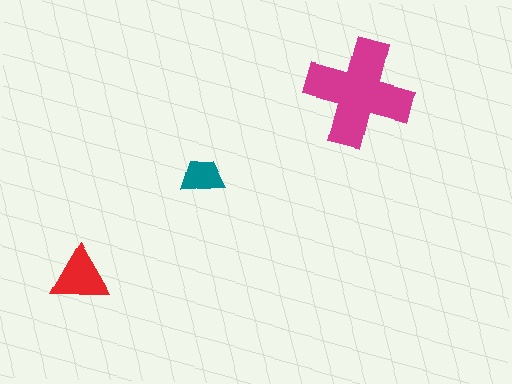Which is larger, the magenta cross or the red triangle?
The magenta cross.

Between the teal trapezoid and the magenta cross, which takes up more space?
The magenta cross.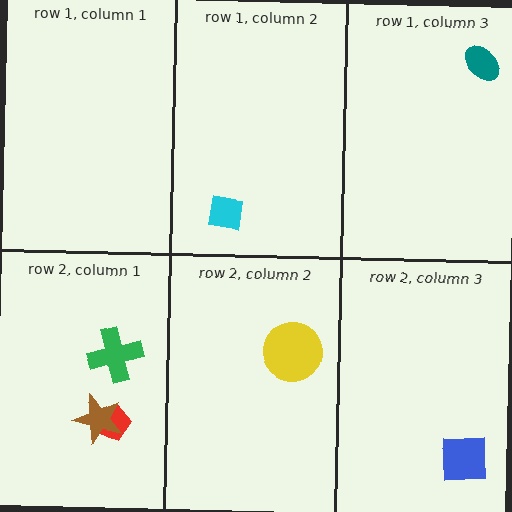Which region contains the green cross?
The row 2, column 1 region.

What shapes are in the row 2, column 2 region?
The yellow circle.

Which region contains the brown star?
The row 2, column 1 region.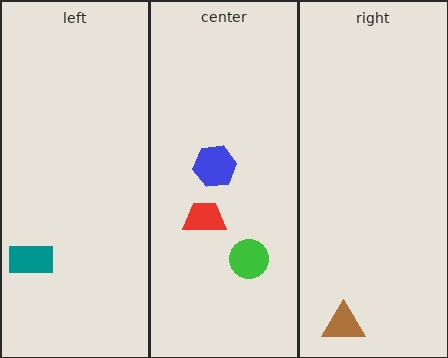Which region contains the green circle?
The center region.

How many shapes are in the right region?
1.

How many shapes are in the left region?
1.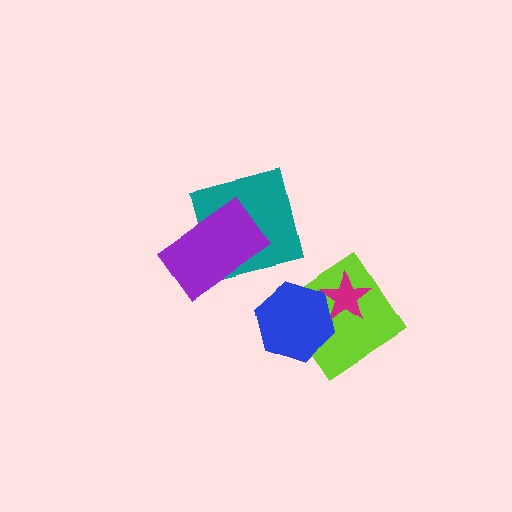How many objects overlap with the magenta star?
2 objects overlap with the magenta star.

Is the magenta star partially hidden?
No, no other shape covers it.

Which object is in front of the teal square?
The purple rectangle is in front of the teal square.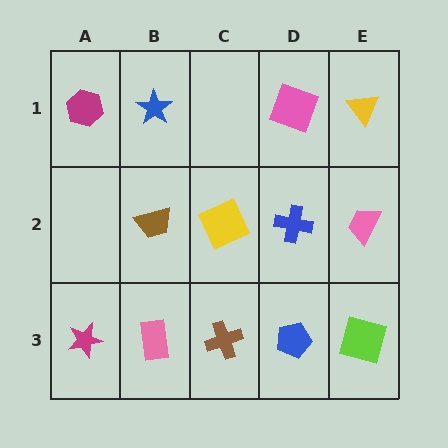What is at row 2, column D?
A blue cross.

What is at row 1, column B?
A blue star.